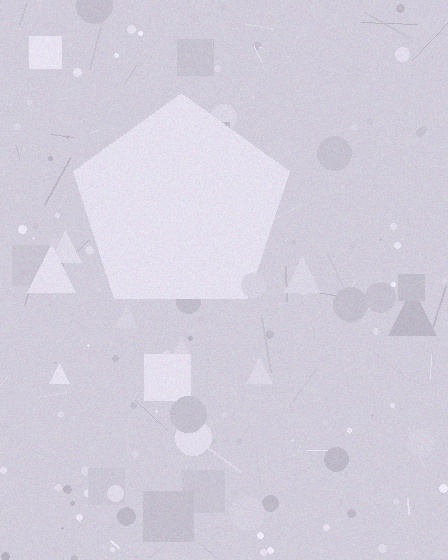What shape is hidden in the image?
A pentagon is hidden in the image.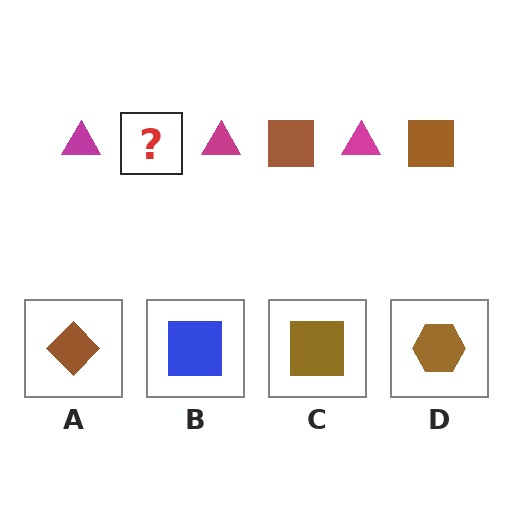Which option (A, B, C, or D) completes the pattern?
C.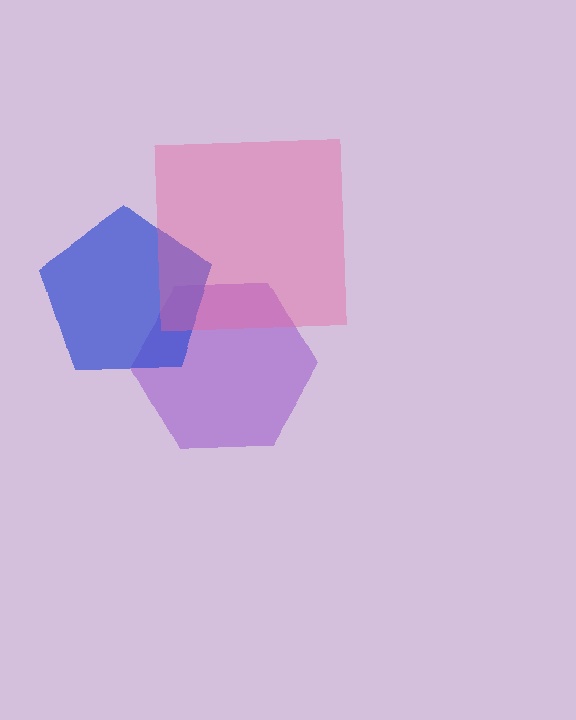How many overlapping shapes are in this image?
There are 3 overlapping shapes in the image.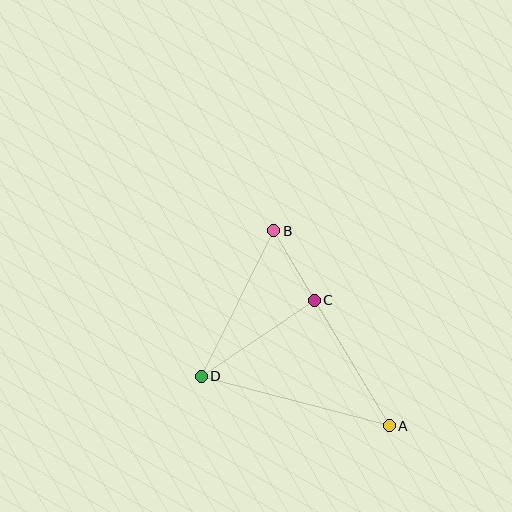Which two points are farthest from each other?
Points A and B are farthest from each other.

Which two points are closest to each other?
Points B and C are closest to each other.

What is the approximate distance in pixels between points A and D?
The distance between A and D is approximately 194 pixels.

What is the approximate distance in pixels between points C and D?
The distance between C and D is approximately 136 pixels.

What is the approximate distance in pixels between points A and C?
The distance between A and C is approximately 146 pixels.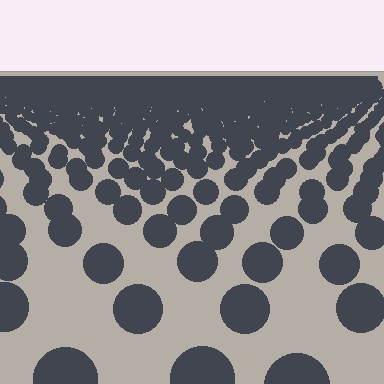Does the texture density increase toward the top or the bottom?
Density increases toward the top.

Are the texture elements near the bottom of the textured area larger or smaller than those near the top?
Larger. Near the bottom, elements are closer to the viewer and appear at a bigger on-screen size.